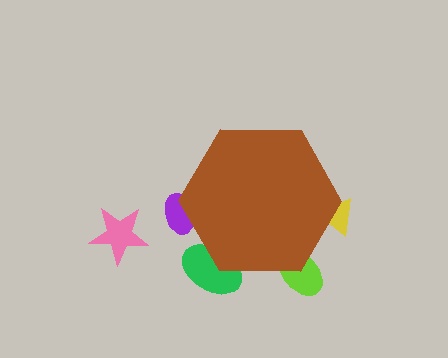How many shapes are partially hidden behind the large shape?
4 shapes are partially hidden.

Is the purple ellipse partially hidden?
Yes, the purple ellipse is partially hidden behind the brown hexagon.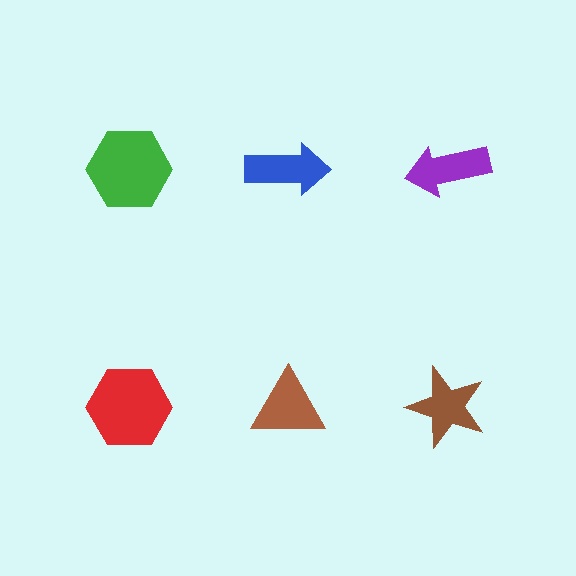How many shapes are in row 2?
3 shapes.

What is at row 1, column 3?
A purple arrow.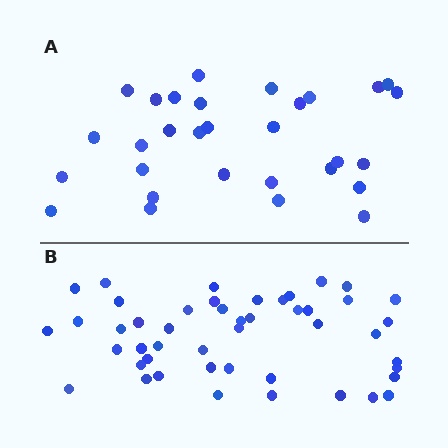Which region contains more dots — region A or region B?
Region B (the bottom region) has more dots.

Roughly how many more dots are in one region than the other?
Region B has approximately 15 more dots than region A.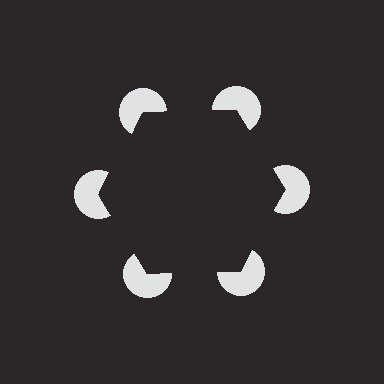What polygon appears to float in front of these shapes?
An illusory hexagon — its edges are inferred from the aligned wedge cuts in the pac-man discs, not physically drawn.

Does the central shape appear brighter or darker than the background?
It typically appears slightly darker than the background, even though no actual brightness change is drawn.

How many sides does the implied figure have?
6 sides.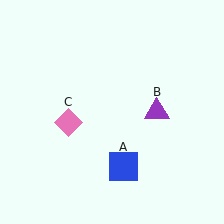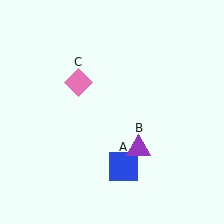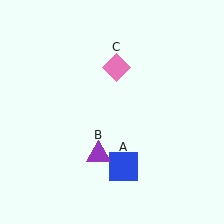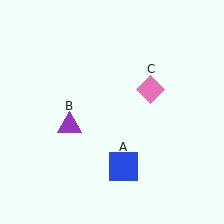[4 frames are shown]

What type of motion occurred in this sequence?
The purple triangle (object B), pink diamond (object C) rotated clockwise around the center of the scene.